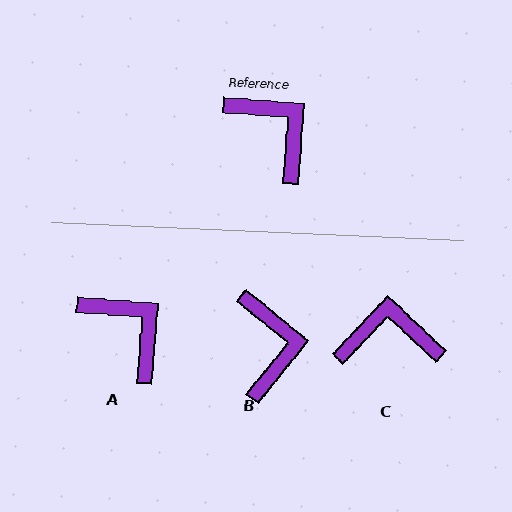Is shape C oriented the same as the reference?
No, it is off by about 51 degrees.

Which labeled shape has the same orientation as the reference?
A.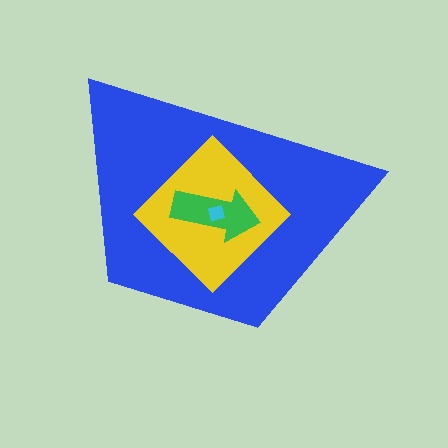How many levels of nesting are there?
4.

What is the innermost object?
The cyan square.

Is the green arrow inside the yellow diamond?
Yes.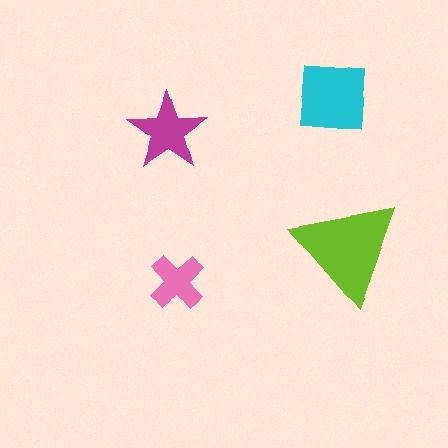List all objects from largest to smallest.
The lime triangle, the cyan square, the magenta star, the pink cross.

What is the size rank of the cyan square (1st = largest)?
2nd.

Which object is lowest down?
The pink cross is bottommost.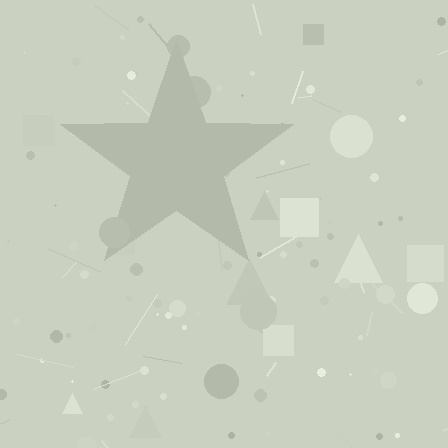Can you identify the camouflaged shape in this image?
The camouflaged shape is a star.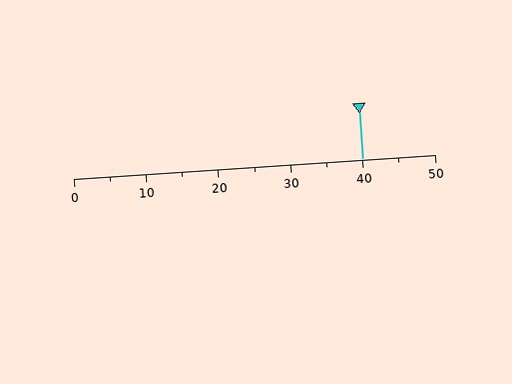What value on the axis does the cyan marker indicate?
The marker indicates approximately 40.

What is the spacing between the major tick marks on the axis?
The major ticks are spaced 10 apart.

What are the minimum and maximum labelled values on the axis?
The axis runs from 0 to 50.